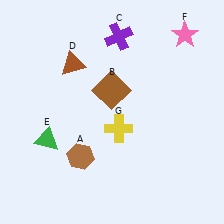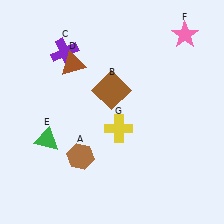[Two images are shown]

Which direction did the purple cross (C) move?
The purple cross (C) moved left.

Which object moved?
The purple cross (C) moved left.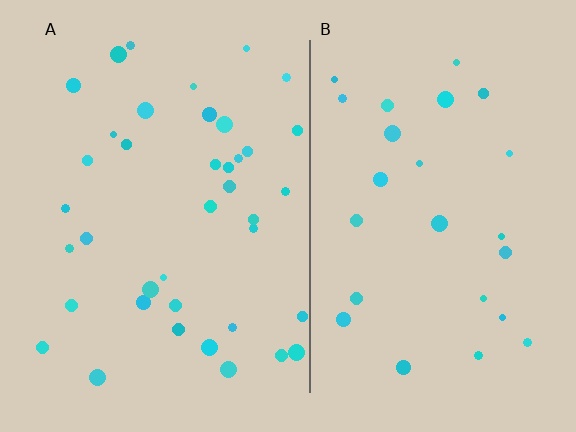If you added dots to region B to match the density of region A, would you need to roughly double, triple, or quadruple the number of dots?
Approximately double.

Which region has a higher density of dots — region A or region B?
A (the left).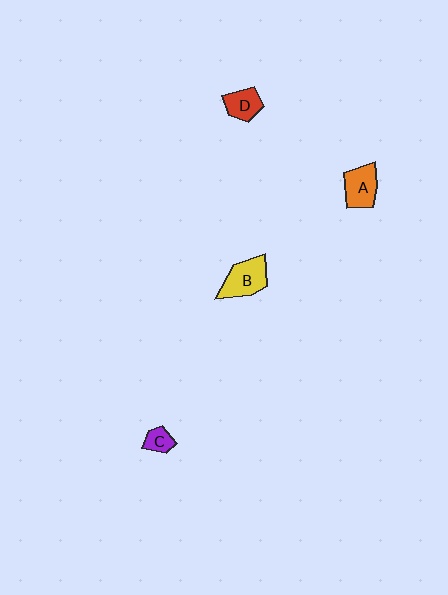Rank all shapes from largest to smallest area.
From largest to smallest: B (yellow), A (orange), D (red), C (purple).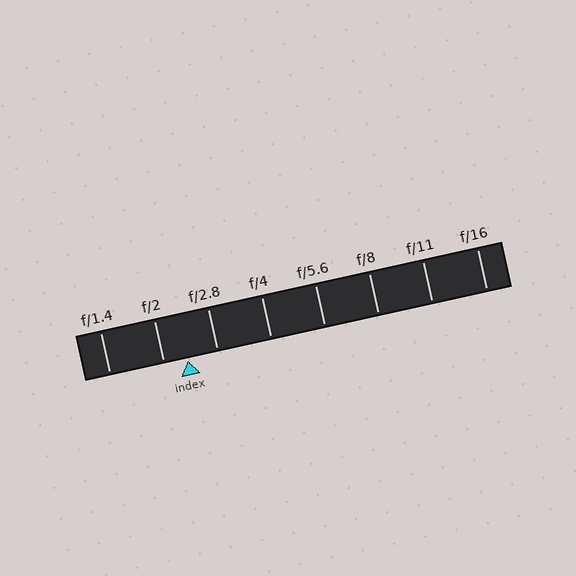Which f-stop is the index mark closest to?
The index mark is closest to f/2.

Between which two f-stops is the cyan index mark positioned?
The index mark is between f/2 and f/2.8.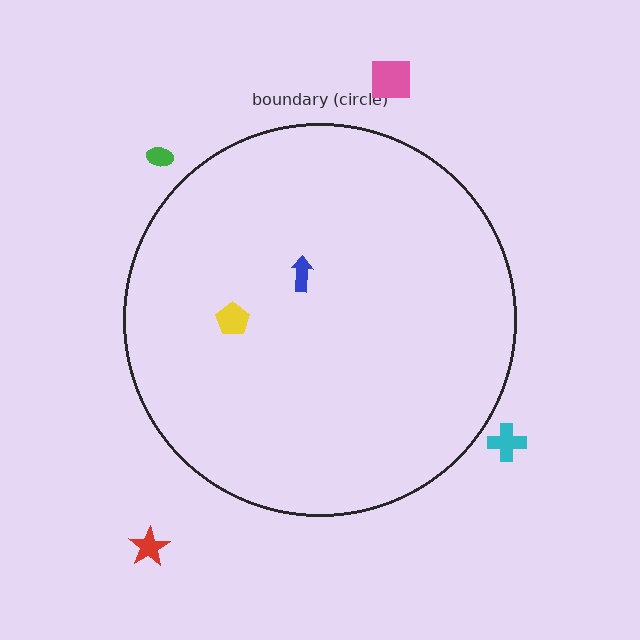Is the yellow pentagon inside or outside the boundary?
Inside.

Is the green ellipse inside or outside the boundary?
Outside.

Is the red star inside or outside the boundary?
Outside.